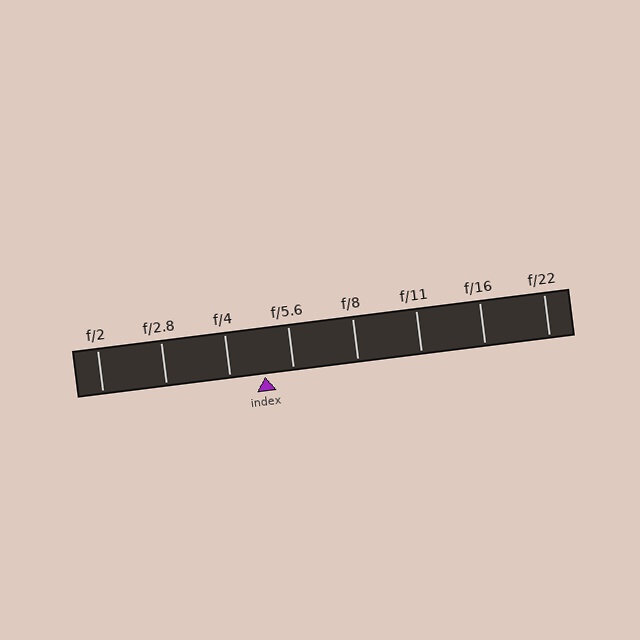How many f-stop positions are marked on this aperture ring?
There are 8 f-stop positions marked.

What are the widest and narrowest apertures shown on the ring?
The widest aperture shown is f/2 and the narrowest is f/22.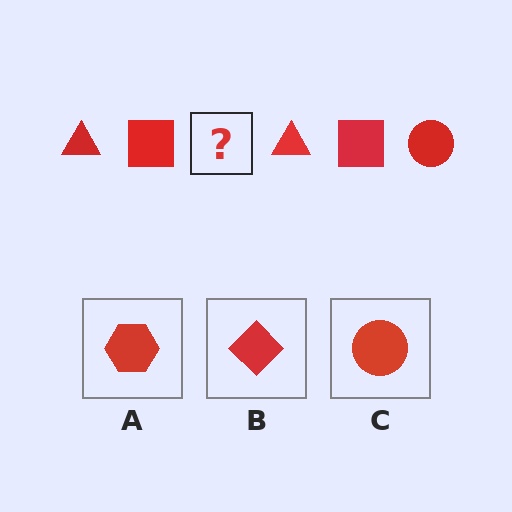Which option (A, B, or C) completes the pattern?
C.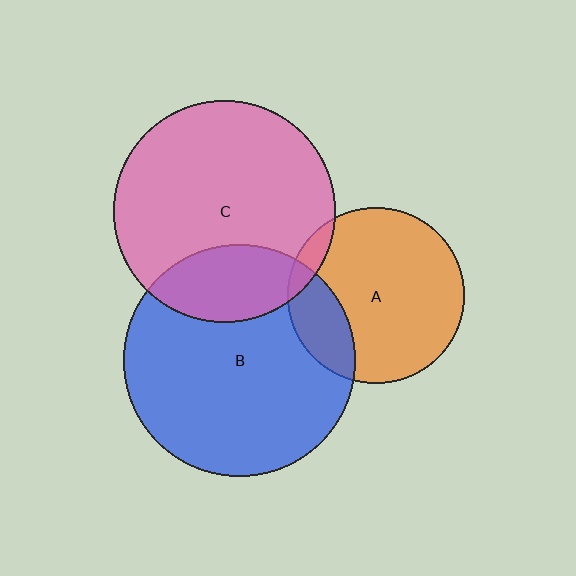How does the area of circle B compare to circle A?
Approximately 1.7 times.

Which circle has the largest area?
Circle B (blue).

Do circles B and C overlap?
Yes.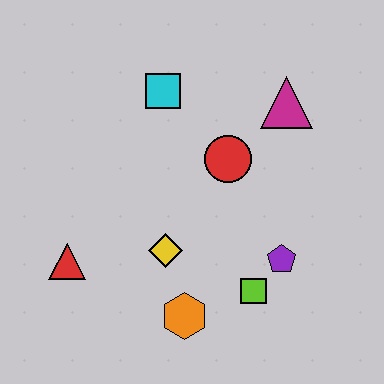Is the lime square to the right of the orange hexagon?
Yes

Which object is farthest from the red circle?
The red triangle is farthest from the red circle.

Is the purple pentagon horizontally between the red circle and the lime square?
No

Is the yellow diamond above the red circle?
No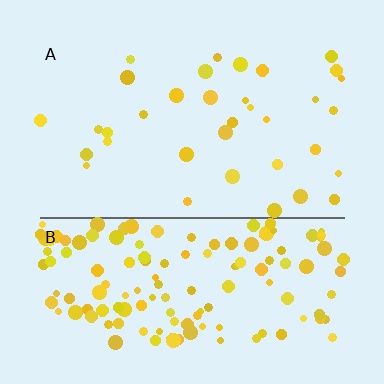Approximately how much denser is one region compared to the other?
Approximately 4.3× — region B over region A.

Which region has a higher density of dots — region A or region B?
B (the bottom).